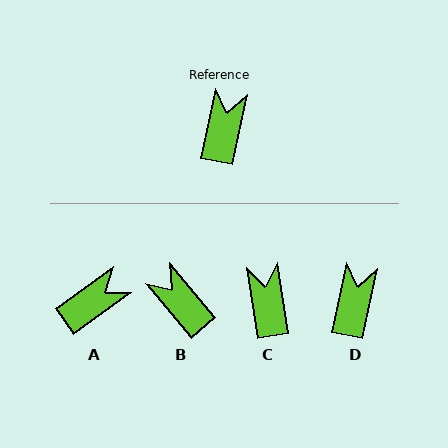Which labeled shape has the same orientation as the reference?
D.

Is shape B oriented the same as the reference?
No, it is off by about 52 degrees.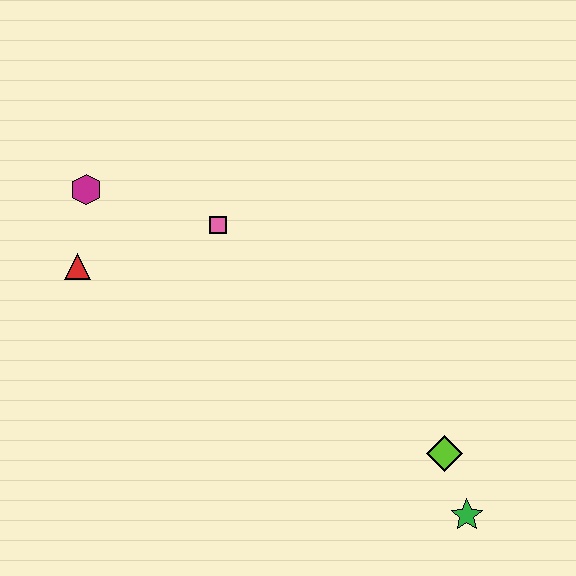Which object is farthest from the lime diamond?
The magenta hexagon is farthest from the lime diamond.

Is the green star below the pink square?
Yes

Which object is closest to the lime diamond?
The green star is closest to the lime diamond.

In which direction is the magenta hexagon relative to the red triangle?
The magenta hexagon is above the red triangle.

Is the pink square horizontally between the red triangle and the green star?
Yes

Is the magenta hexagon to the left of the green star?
Yes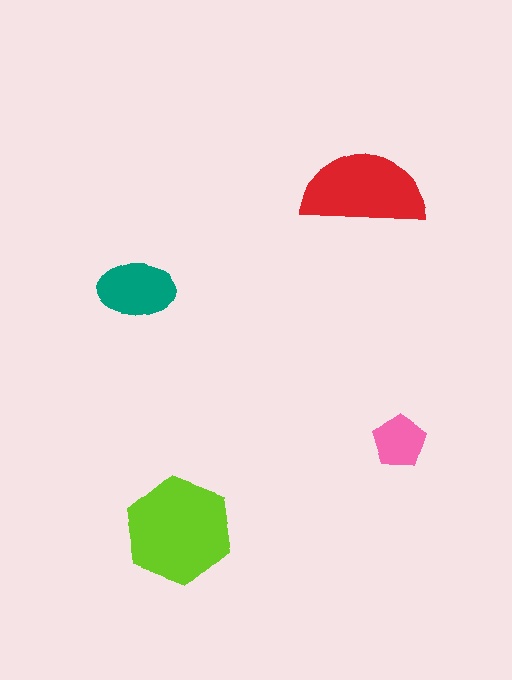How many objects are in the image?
There are 4 objects in the image.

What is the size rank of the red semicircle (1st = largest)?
2nd.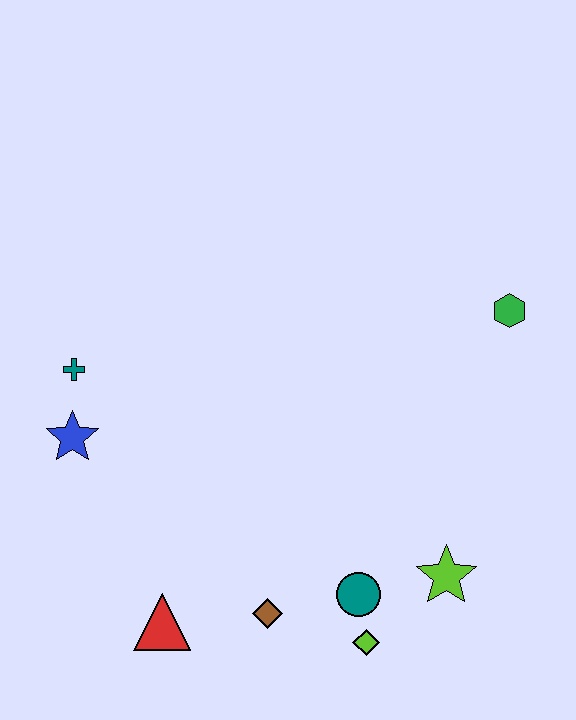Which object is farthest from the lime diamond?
The teal cross is farthest from the lime diamond.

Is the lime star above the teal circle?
Yes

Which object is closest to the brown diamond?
The teal circle is closest to the brown diamond.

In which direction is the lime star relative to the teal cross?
The lime star is to the right of the teal cross.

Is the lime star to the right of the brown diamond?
Yes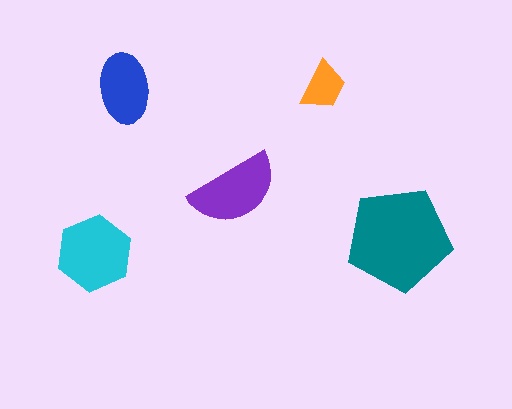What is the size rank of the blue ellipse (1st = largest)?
4th.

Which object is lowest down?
The cyan hexagon is bottommost.